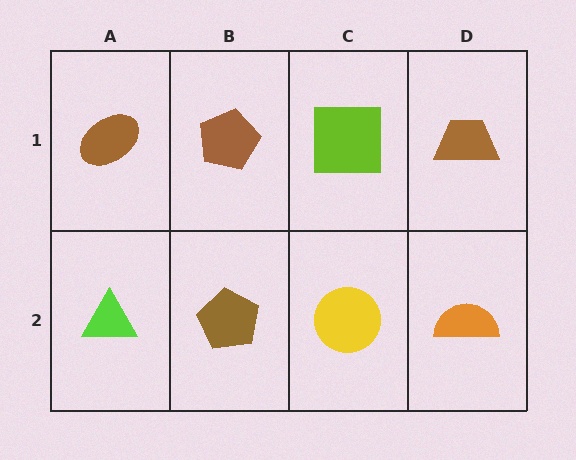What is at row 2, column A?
A lime triangle.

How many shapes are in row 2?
4 shapes.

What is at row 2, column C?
A yellow circle.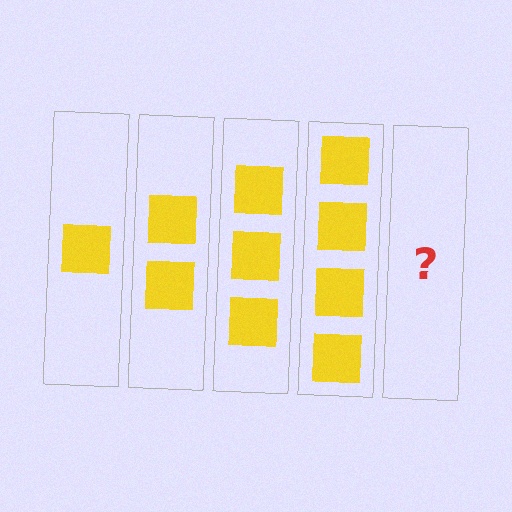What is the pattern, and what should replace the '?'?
The pattern is that each step adds one more square. The '?' should be 5 squares.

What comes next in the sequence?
The next element should be 5 squares.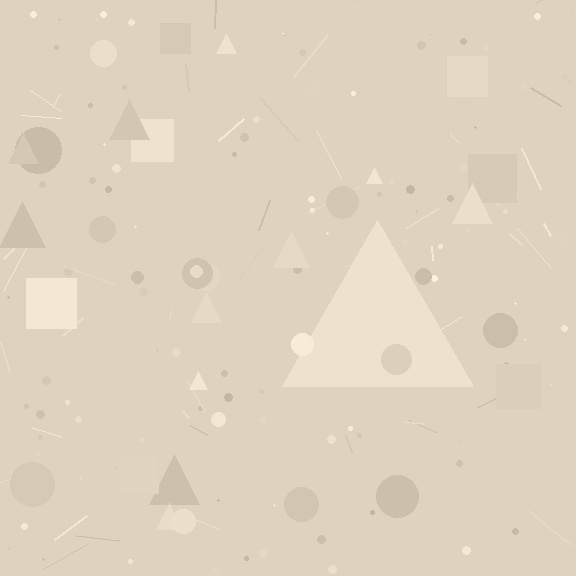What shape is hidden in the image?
A triangle is hidden in the image.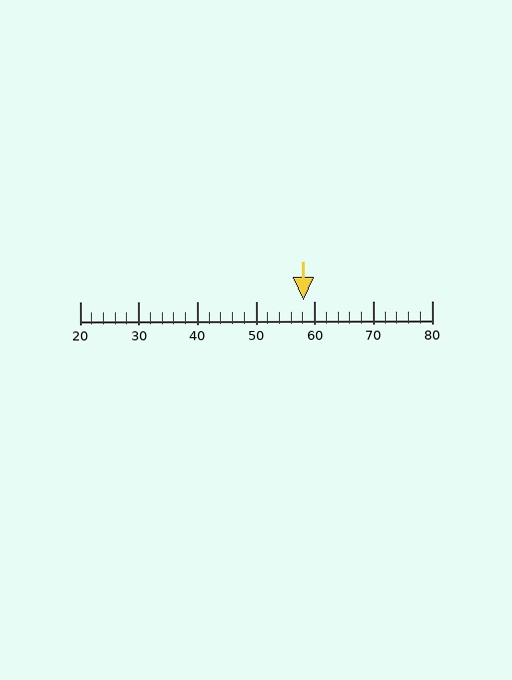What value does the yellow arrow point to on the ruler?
The yellow arrow points to approximately 58.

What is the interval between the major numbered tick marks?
The major tick marks are spaced 10 units apart.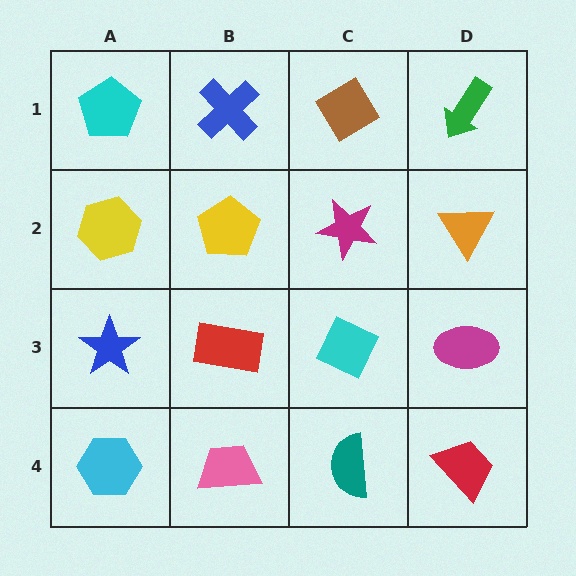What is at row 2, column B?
A yellow pentagon.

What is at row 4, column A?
A cyan hexagon.